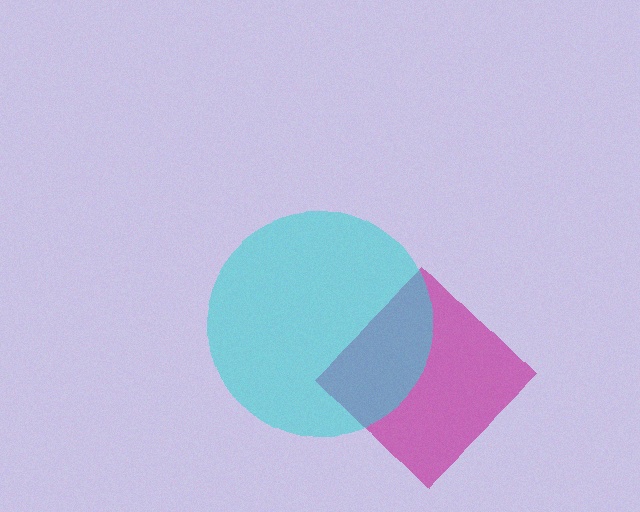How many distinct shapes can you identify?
There are 2 distinct shapes: a magenta diamond, a cyan circle.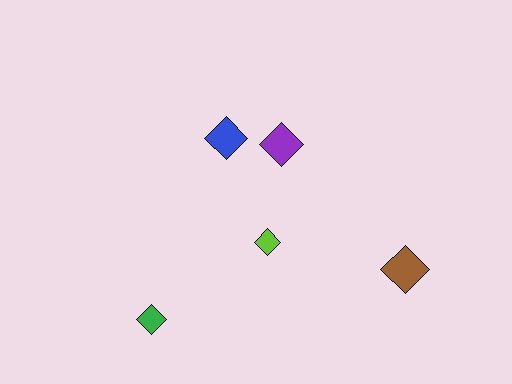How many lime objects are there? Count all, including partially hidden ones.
There is 1 lime object.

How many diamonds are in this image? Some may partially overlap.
There are 5 diamonds.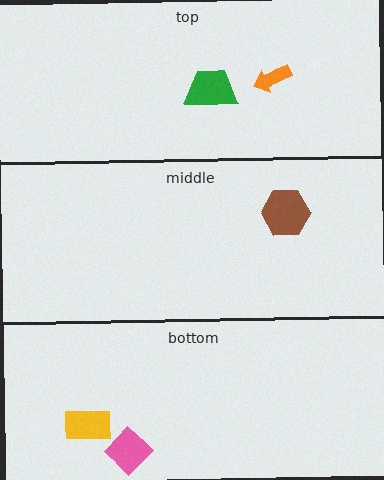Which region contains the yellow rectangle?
The bottom region.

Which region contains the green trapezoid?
The top region.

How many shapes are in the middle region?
1.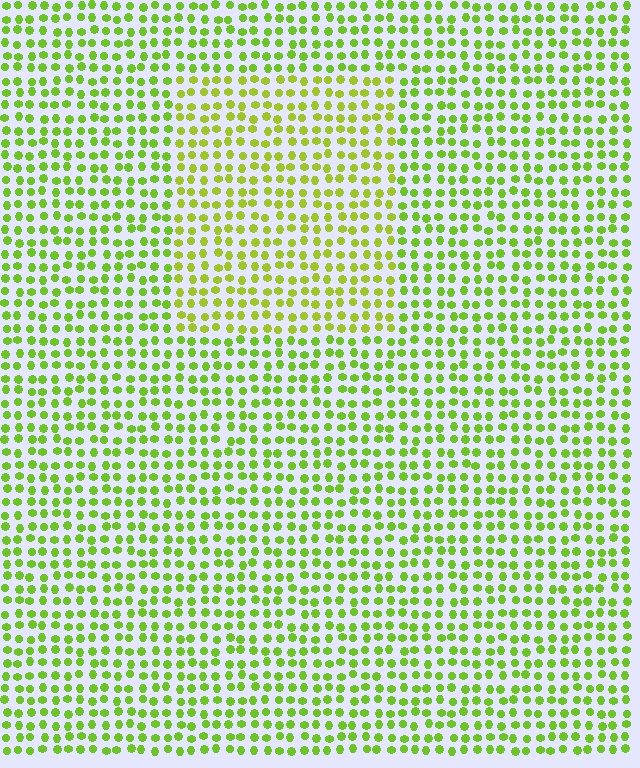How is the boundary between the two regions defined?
The boundary is defined purely by a slight shift in hue (about 19 degrees). Spacing, size, and orientation are identical on both sides.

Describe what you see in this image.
The image is filled with small lime elements in a uniform arrangement. A rectangle-shaped region is visible where the elements are tinted to a slightly different hue, forming a subtle color boundary.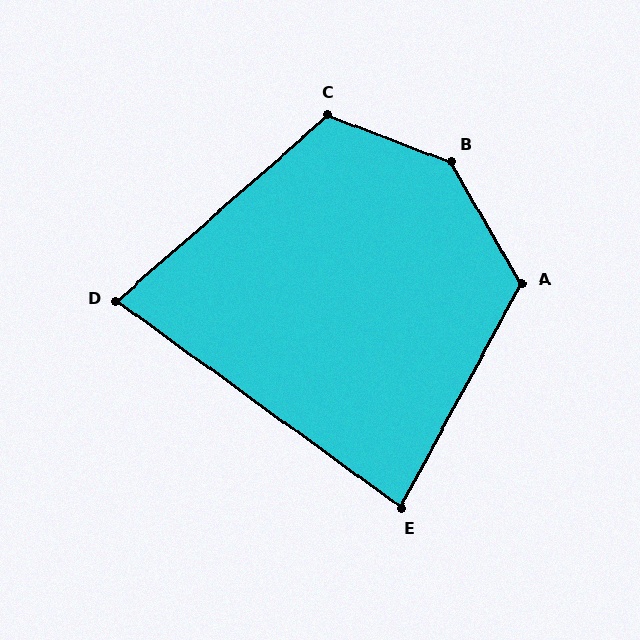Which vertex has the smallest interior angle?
D, at approximately 77 degrees.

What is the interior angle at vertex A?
Approximately 121 degrees (obtuse).